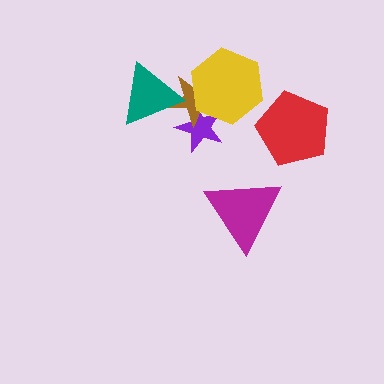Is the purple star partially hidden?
Yes, it is partially covered by another shape.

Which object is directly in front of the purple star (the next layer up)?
The brown star is directly in front of the purple star.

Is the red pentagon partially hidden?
No, no other shape covers it.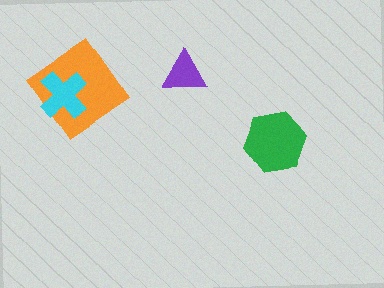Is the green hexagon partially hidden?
No, no other shape covers it.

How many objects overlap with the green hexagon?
0 objects overlap with the green hexagon.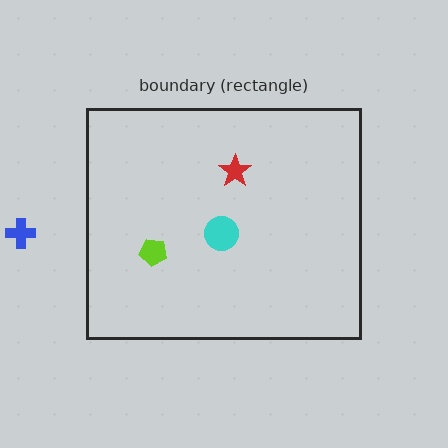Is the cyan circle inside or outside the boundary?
Inside.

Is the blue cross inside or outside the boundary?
Outside.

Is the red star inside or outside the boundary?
Inside.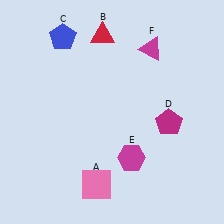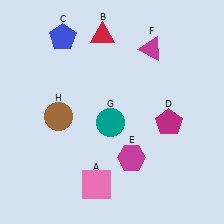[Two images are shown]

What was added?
A teal circle (G), a brown circle (H) were added in Image 2.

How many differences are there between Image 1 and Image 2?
There are 2 differences between the two images.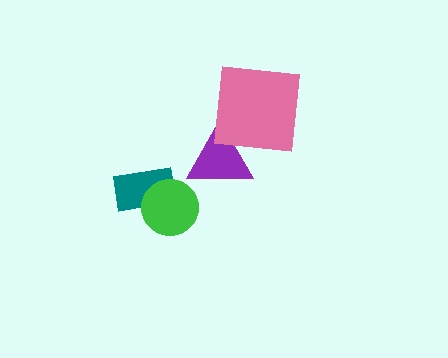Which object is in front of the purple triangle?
The pink square is in front of the purple triangle.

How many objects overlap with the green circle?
1 object overlaps with the green circle.